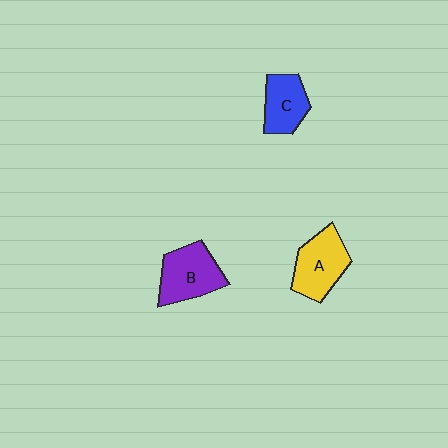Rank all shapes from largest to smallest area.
From largest to smallest: B (purple), A (yellow), C (blue).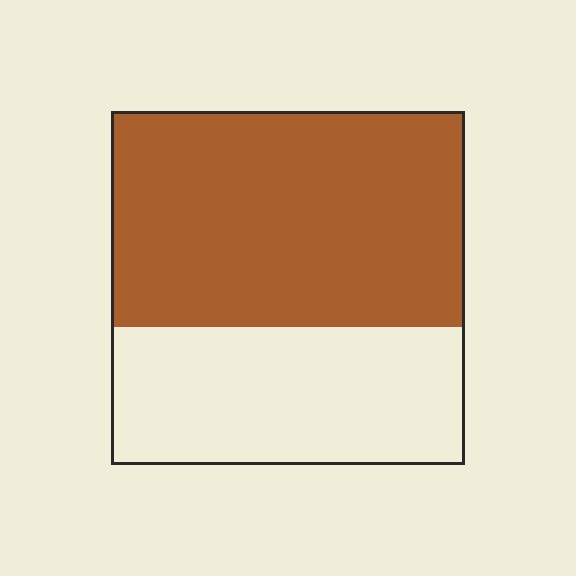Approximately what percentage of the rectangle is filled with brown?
Approximately 60%.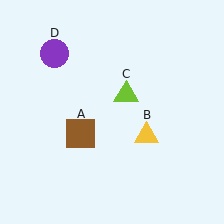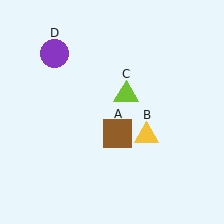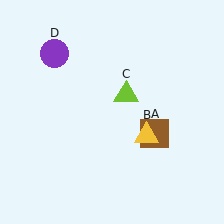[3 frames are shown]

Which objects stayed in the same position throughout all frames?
Yellow triangle (object B) and lime triangle (object C) and purple circle (object D) remained stationary.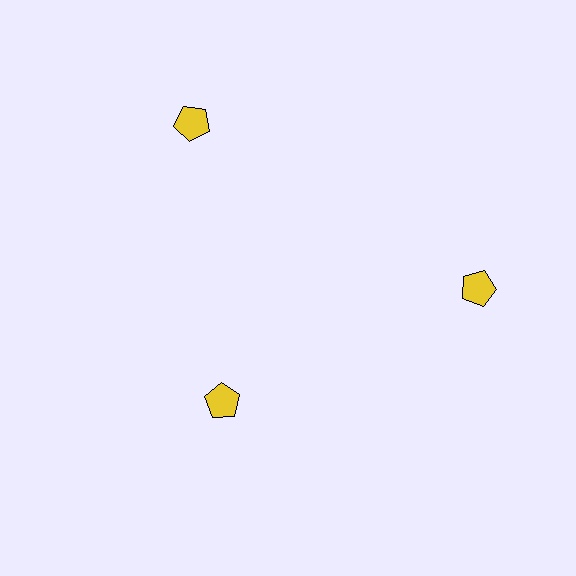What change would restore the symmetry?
The symmetry would be restored by moving it outward, back onto the ring so that all 3 pentagons sit at equal angles and equal distance from the center.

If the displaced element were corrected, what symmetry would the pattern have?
It would have 3-fold rotational symmetry — the pattern would map onto itself every 120 degrees.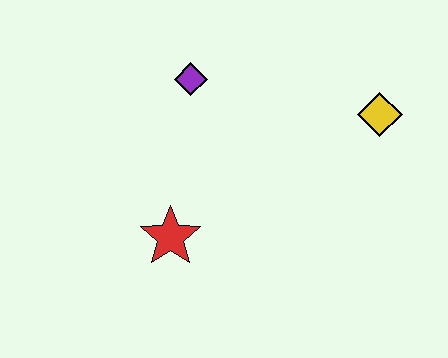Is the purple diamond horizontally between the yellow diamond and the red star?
Yes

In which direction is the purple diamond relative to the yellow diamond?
The purple diamond is to the left of the yellow diamond.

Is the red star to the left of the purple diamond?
Yes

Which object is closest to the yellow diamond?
The purple diamond is closest to the yellow diamond.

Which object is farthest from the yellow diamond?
The red star is farthest from the yellow diamond.